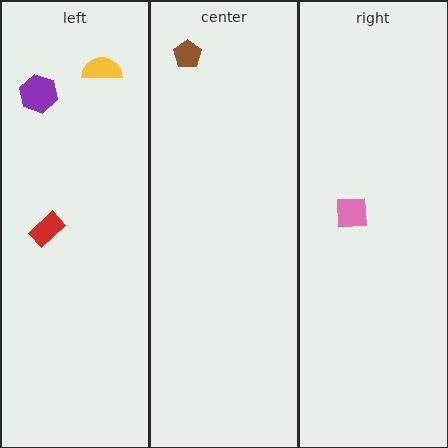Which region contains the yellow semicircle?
The left region.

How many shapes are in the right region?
1.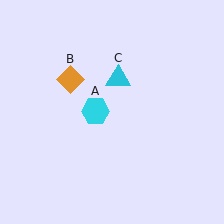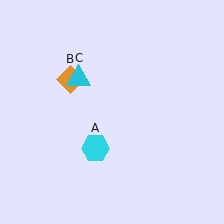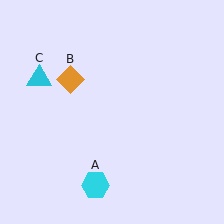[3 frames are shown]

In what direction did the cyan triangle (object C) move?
The cyan triangle (object C) moved left.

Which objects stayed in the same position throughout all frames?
Orange diamond (object B) remained stationary.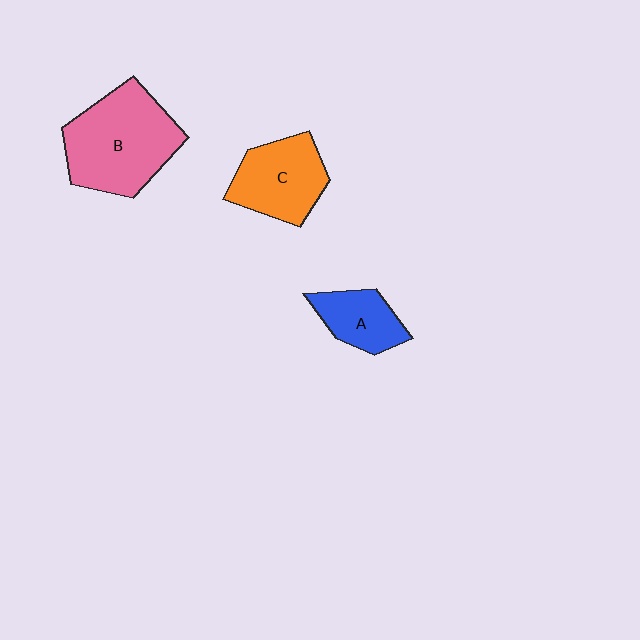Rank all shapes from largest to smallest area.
From largest to smallest: B (pink), C (orange), A (blue).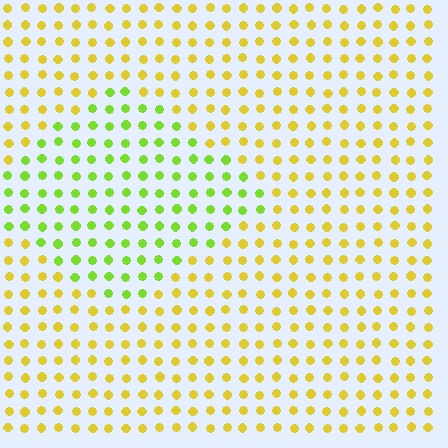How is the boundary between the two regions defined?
The boundary is defined purely by a slight shift in hue (about 41 degrees). Spacing, size, and orientation are identical on both sides.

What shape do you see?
I see a diamond.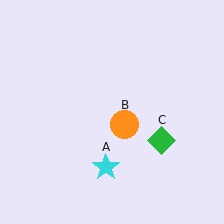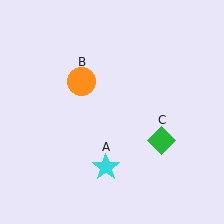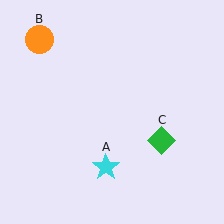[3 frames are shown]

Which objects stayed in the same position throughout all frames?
Cyan star (object A) and green diamond (object C) remained stationary.